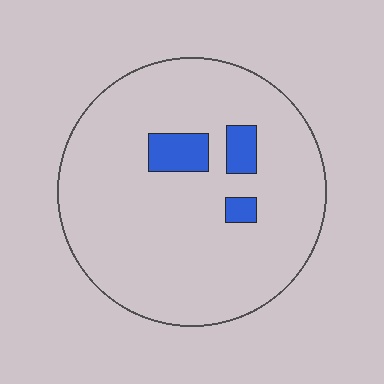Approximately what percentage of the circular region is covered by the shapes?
Approximately 10%.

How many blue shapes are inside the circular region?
3.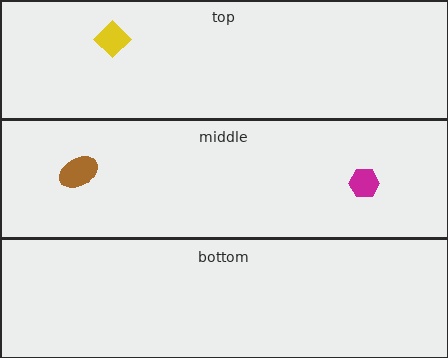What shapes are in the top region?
The yellow diamond.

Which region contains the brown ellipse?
The middle region.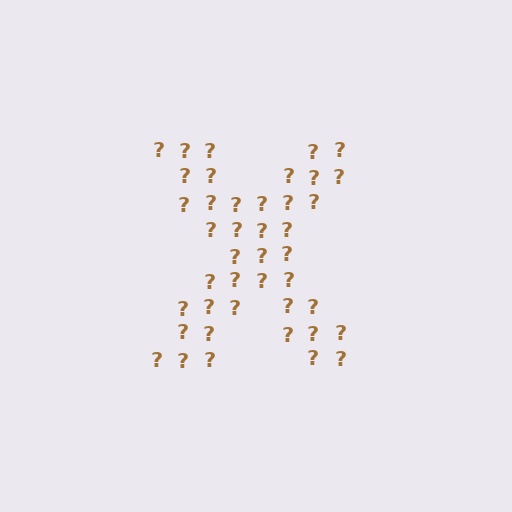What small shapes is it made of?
It is made of small question marks.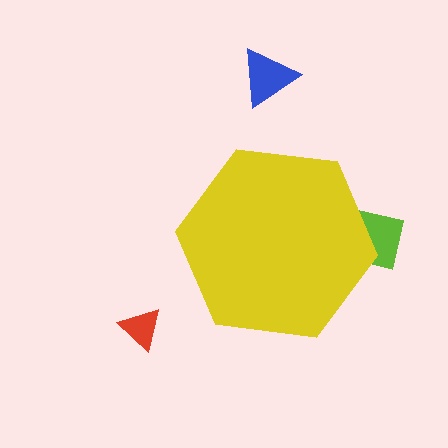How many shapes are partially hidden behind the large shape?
1 shape is partially hidden.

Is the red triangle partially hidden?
No, the red triangle is fully visible.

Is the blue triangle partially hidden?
No, the blue triangle is fully visible.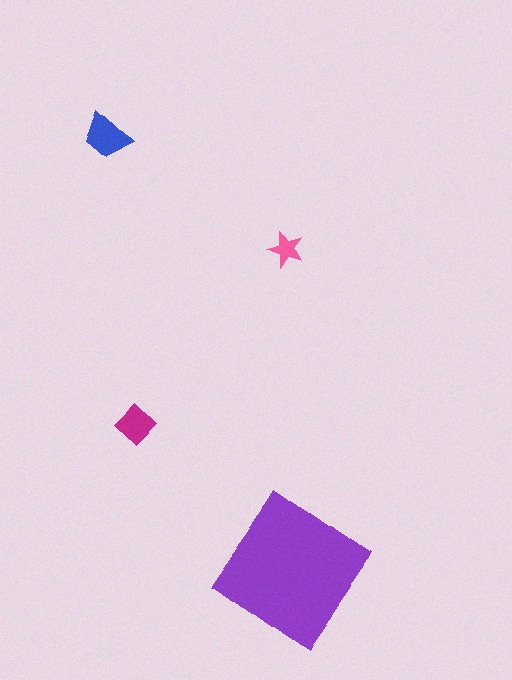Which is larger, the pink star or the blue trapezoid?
The blue trapezoid.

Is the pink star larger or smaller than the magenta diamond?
Smaller.